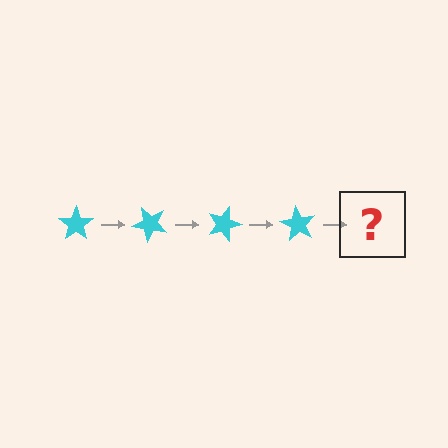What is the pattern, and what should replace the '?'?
The pattern is that the star rotates 45 degrees each step. The '?' should be a cyan star rotated 180 degrees.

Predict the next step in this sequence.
The next step is a cyan star rotated 180 degrees.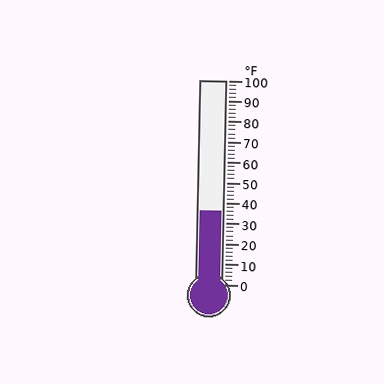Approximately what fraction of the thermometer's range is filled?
The thermometer is filled to approximately 35% of its range.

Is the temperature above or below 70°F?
The temperature is below 70°F.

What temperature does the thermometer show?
The thermometer shows approximately 36°F.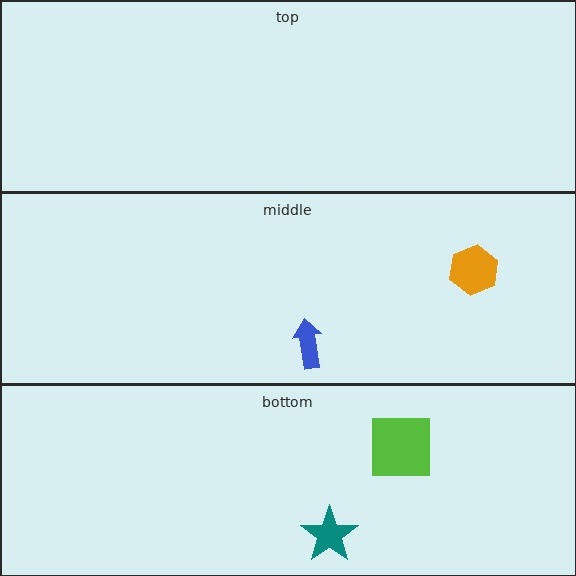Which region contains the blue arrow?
The middle region.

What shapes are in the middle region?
The blue arrow, the orange hexagon.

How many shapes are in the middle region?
2.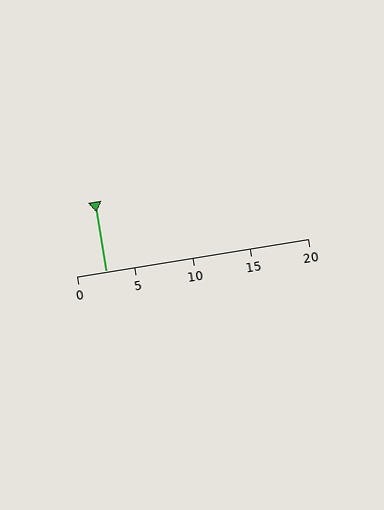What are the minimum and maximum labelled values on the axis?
The axis runs from 0 to 20.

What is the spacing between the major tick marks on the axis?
The major ticks are spaced 5 apart.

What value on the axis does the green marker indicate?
The marker indicates approximately 2.5.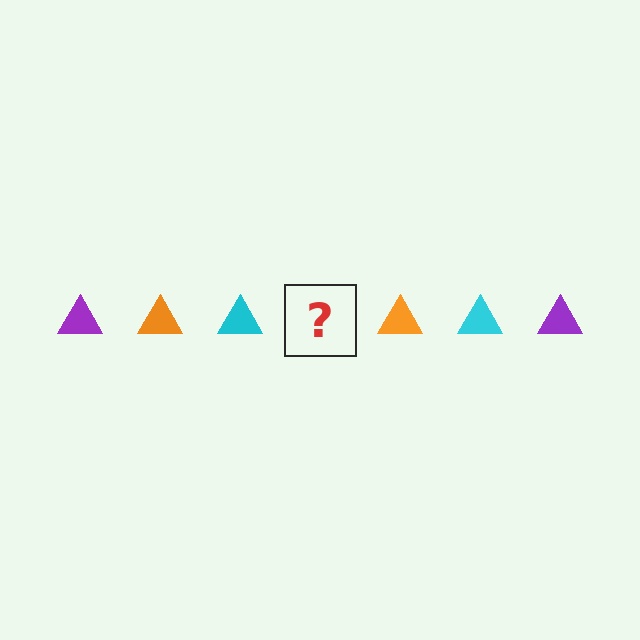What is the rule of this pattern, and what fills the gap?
The rule is that the pattern cycles through purple, orange, cyan triangles. The gap should be filled with a purple triangle.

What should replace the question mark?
The question mark should be replaced with a purple triangle.